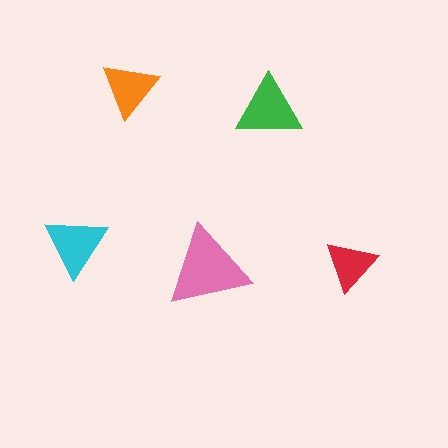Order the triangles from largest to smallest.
the pink one, the green one, the cyan one, the orange one, the red one.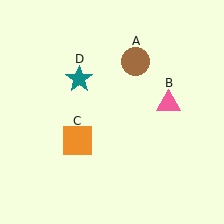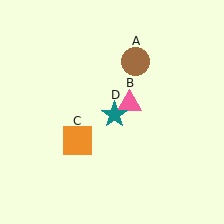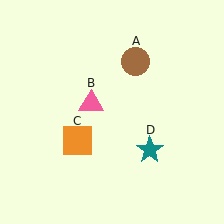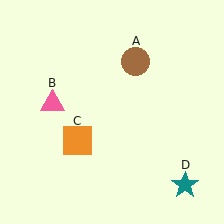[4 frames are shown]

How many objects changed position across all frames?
2 objects changed position: pink triangle (object B), teal star (object D).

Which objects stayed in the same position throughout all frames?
Brown circle (object A) and orange square (object C) remained stationary.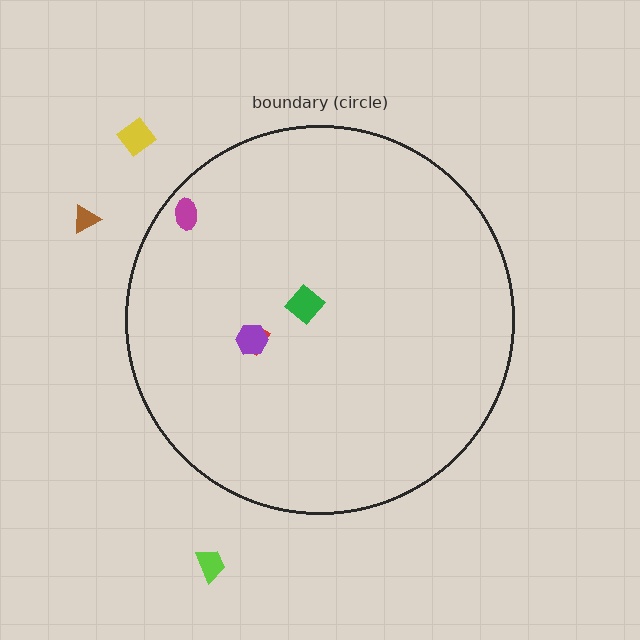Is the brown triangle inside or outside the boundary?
Outside.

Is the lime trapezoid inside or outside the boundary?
Outside.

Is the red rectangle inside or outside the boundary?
Inside.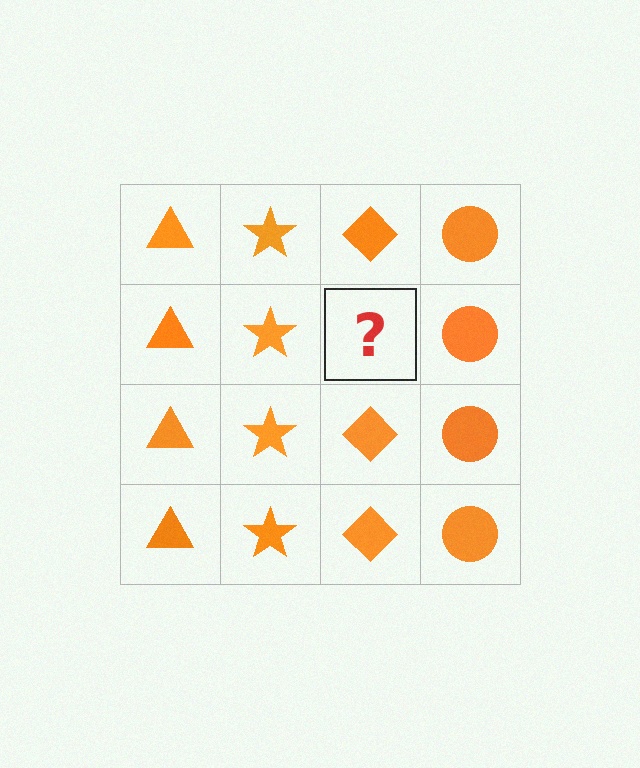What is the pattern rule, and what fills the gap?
The rule is that each column has a consistent shape. The gap should be filled with an orange diamond.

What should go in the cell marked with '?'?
The missing cell should contain an orange diamond.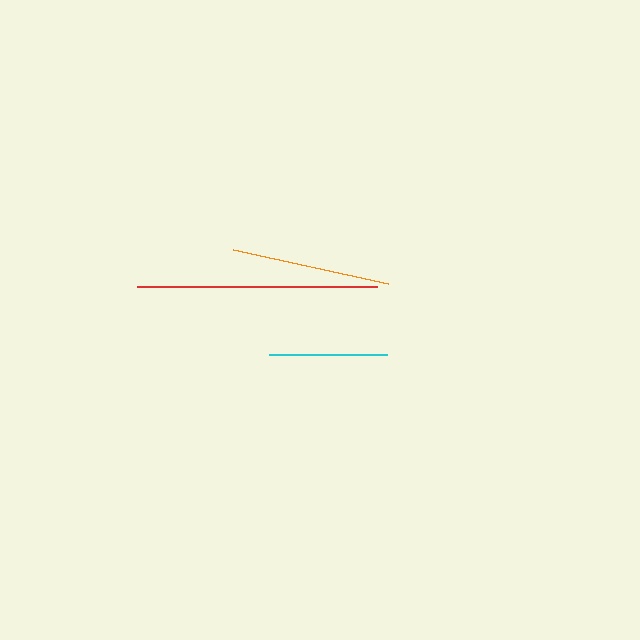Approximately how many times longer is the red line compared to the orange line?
The red line is approximately 1.5 times the length of the orange line.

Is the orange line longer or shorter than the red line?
The red line is longer than the orange line.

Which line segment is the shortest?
The cyan line is the shortest at approximately 118 pixels.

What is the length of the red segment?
The red segment is approximately 240 pixels long.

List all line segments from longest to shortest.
From longest to shortest: red, orange, cyan.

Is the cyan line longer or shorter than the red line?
The red line is longer than the cyan line.